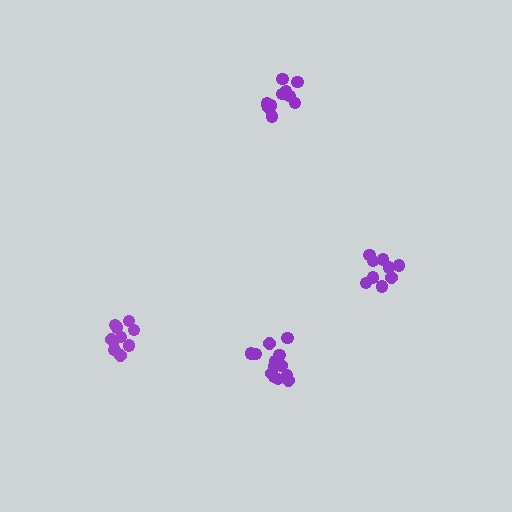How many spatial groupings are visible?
There are 4 spatial groupings.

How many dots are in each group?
Group 1: 10 dots, Group 2: 10 dots, Group 3: 13 dots, Group 4: 11 dots (44 total).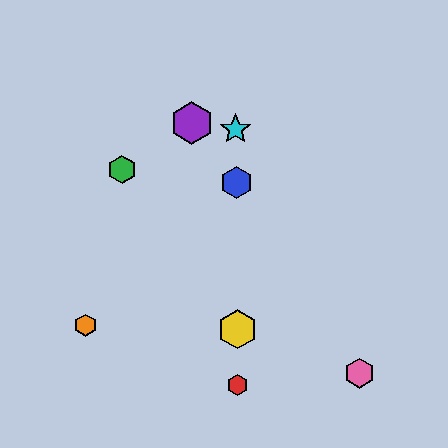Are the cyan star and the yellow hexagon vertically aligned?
Yes, both are at x≈236.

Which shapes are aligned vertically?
The red hexagon, the blue hexagon, the yellow hexagon, the cyan star are aligned vertically.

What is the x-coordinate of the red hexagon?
The red hexagon is at x≈238.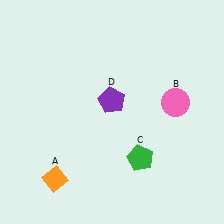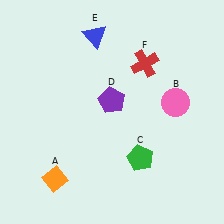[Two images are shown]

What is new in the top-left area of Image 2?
A blue triangle (E) was added in the top-left area of Image 2.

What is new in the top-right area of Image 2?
A red cross (F) was added in the top-right area of Image 2.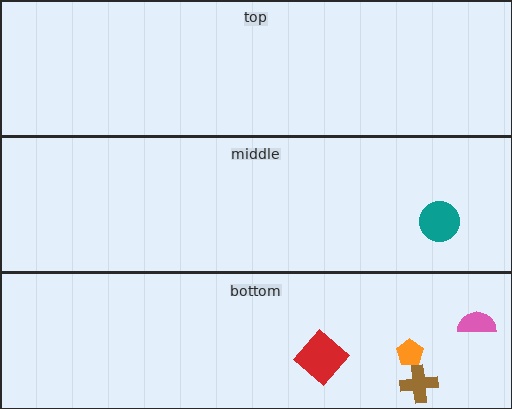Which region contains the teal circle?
The middle region.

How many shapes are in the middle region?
1.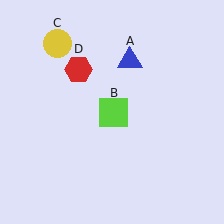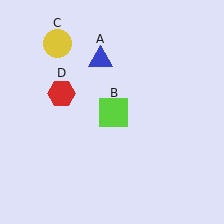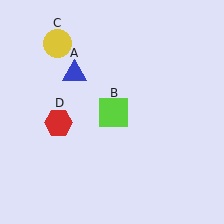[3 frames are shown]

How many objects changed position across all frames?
2 objects changed position: blue triangle (object A), red hexagon (object D).